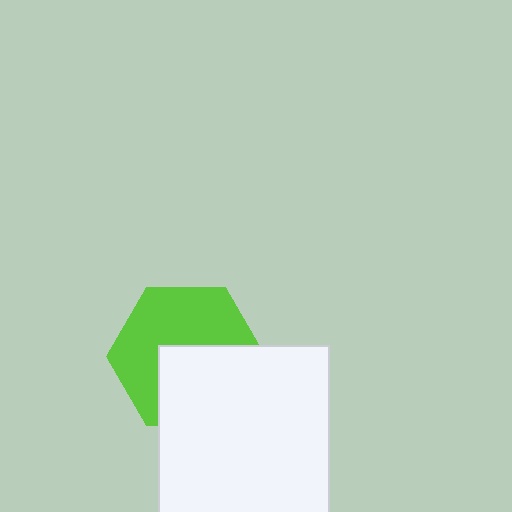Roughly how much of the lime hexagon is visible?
About half of it is visible (roughly 56%).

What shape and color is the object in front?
The object in front is a white square.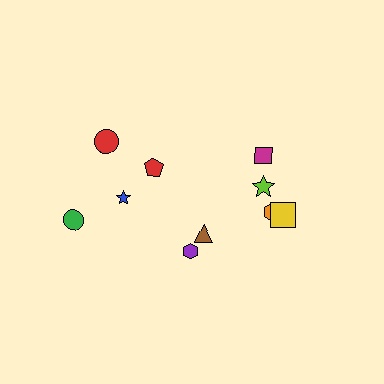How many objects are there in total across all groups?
There are 10 objects.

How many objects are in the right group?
There are 6 objects.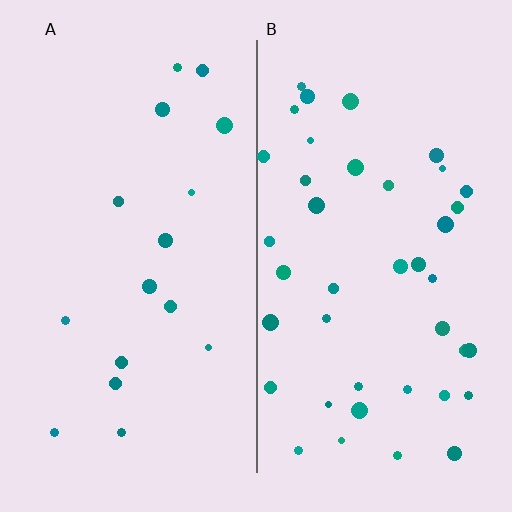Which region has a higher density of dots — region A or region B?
B (the right).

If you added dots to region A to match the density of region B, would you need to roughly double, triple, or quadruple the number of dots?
Approximately double.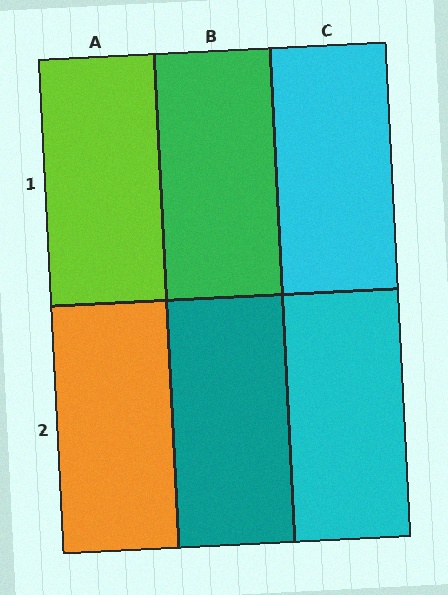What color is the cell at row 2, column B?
Teal.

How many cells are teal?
1 cell is teal.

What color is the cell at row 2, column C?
Cyan.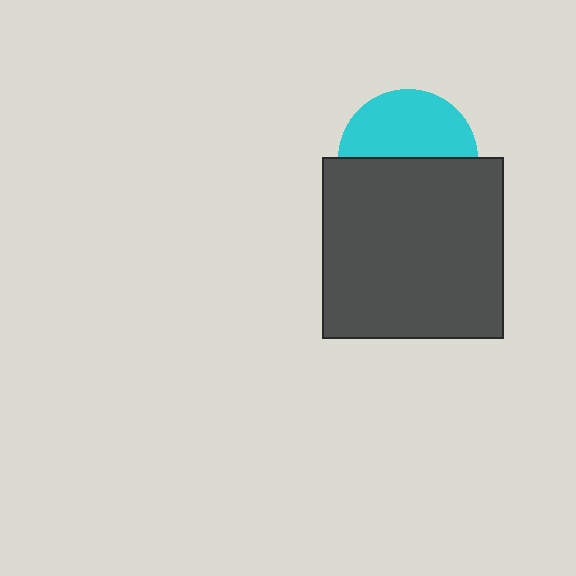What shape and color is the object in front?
The object in front is a dark gray square.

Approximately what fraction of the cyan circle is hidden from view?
Roughly 52% of the cyan circle is hidden behind the dark gray square.